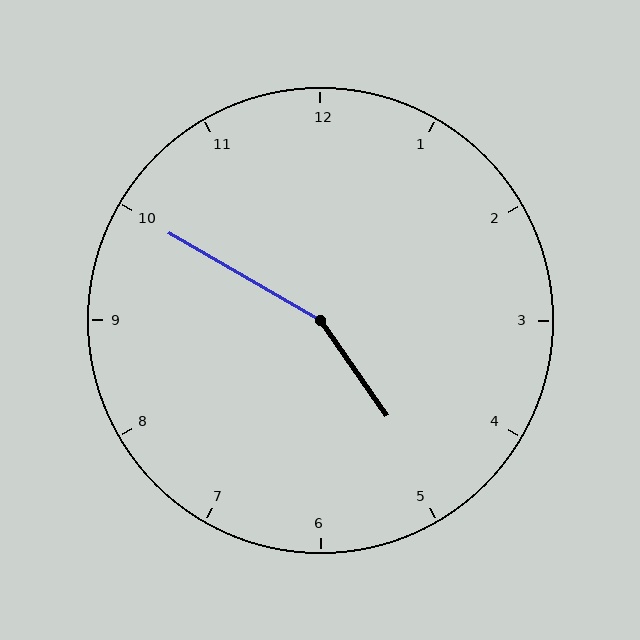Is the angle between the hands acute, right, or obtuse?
It is obtuse.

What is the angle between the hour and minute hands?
Approximately 155 degrees.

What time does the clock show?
4:50.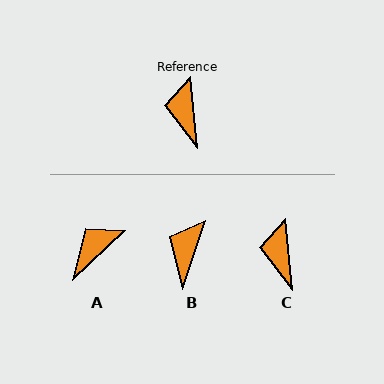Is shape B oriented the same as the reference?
No, it is off by about 24 degrees.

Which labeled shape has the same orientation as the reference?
C.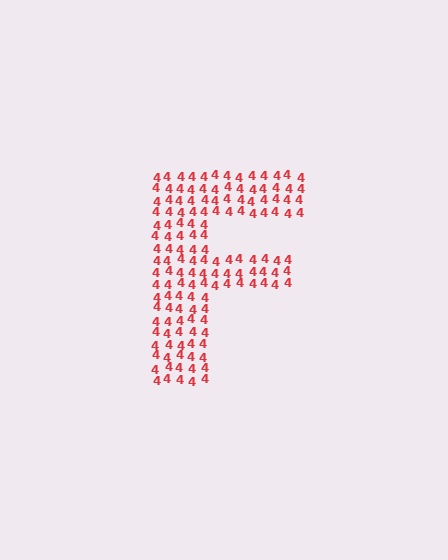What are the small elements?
The small elements are digit 4's.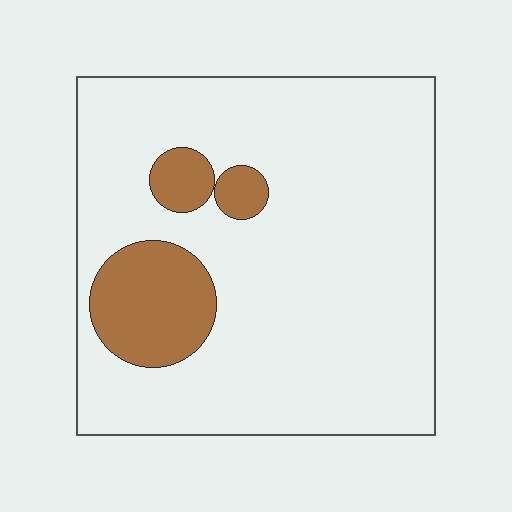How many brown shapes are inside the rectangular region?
3.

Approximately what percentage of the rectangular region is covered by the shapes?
Approximately 15%.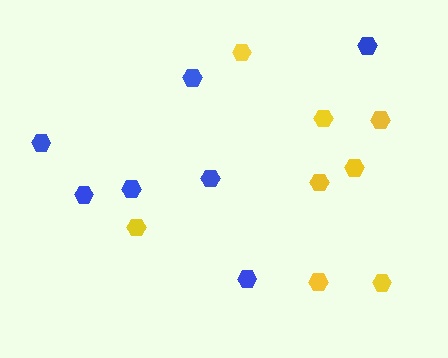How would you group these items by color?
There are 2 groups: one group of blue hexagons (7) and one group of yellow hexagons (8).